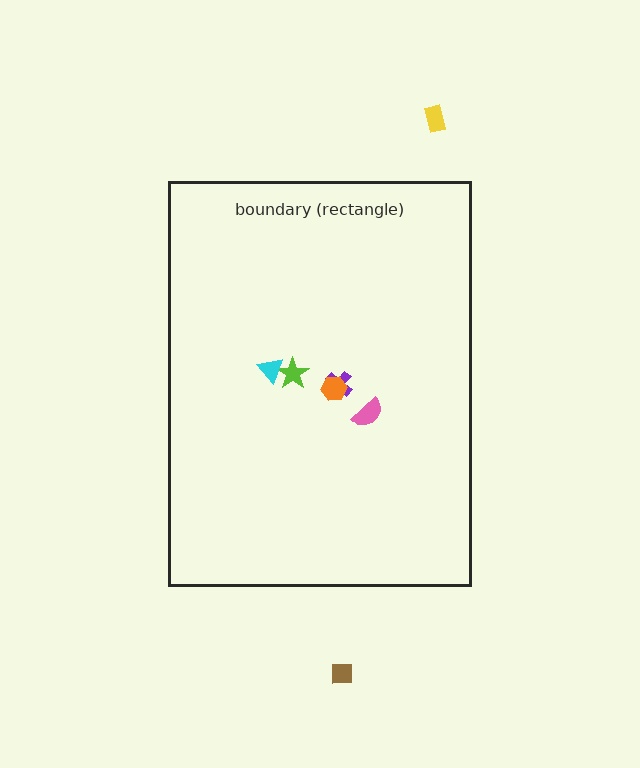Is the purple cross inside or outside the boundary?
Inside.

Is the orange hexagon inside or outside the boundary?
Inside.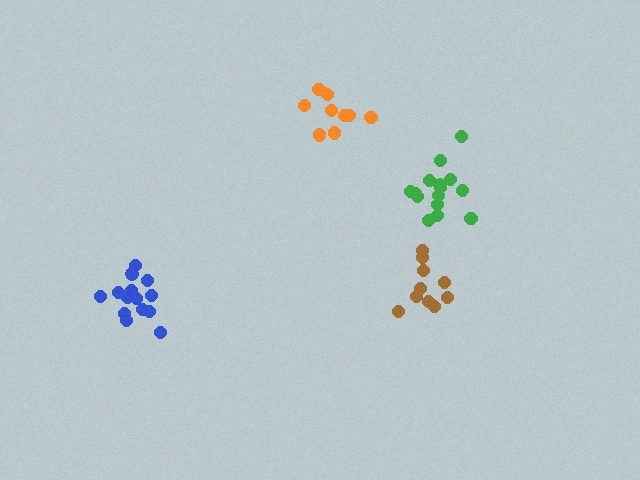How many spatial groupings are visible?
There are 4 spatial groupings.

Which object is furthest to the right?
The green cluster is rightmost.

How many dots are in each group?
Group 1: 14 dots, Group 2: 10 dots, Group 3: 9 dots, Group 4: 15 dots (48 total).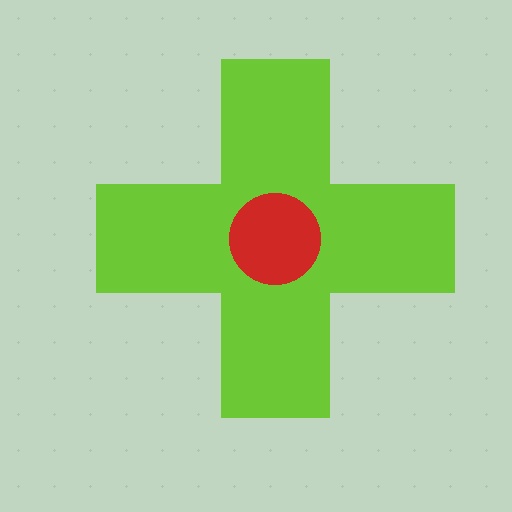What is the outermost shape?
The lime cross.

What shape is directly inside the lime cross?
The red circle.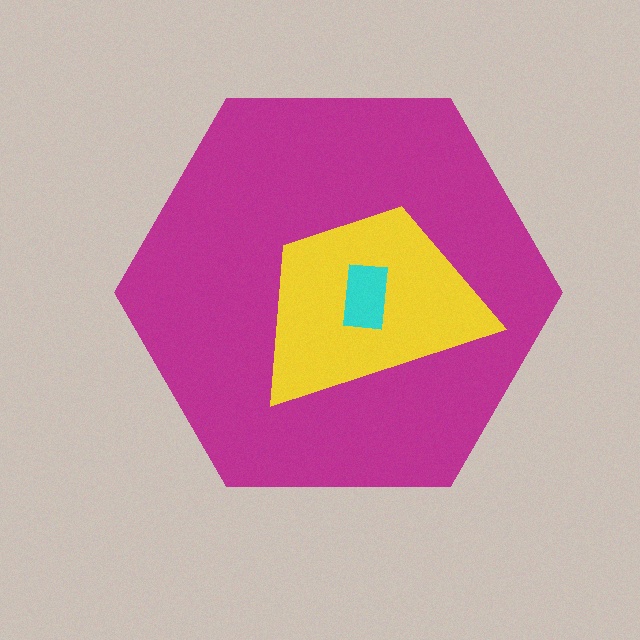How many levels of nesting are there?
3.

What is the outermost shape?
The magenta hexagon.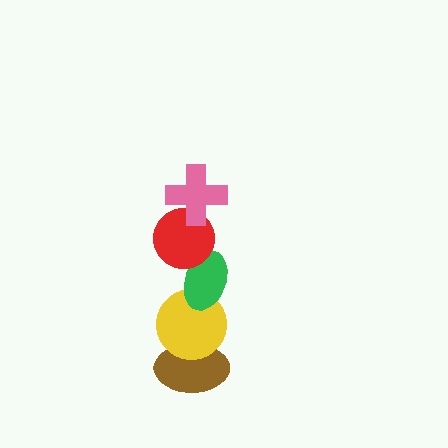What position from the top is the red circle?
The red circle is 2nd from the top.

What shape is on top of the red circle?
The pink cross is on top of the red circle.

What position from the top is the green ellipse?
The green ellipse is 3rd from the top.